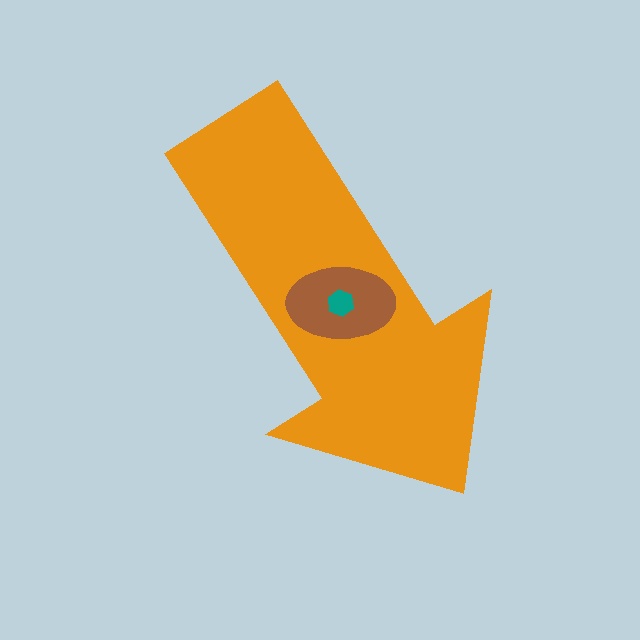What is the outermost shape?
The orange arrow.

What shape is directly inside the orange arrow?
The brown ellipse.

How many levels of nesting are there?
3.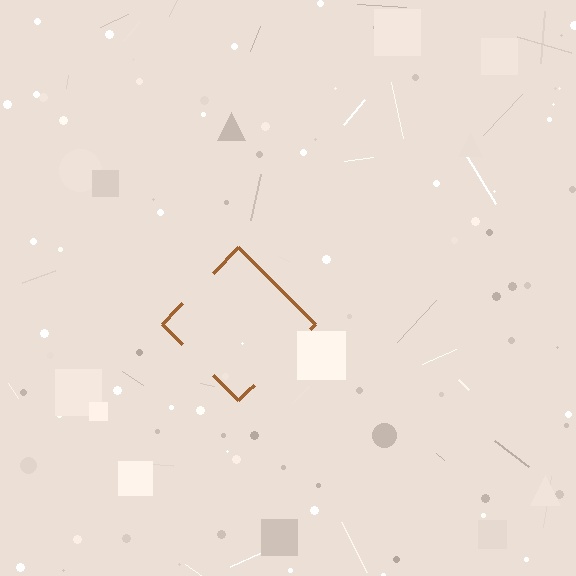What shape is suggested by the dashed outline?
The dashed outline suggests a diamond.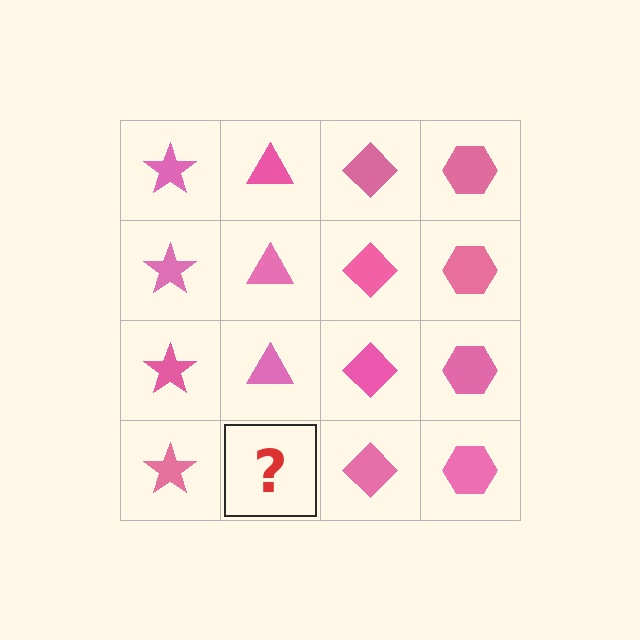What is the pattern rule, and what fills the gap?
The rule is that each column has a consistent shape. The gap should be filled with a pink triangle.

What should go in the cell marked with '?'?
The missing cell should contain a pink triangle.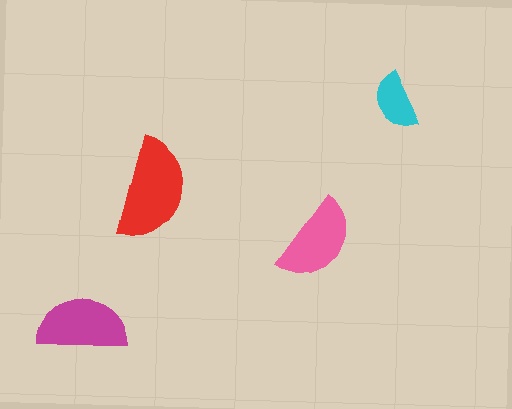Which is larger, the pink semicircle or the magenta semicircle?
The magenta one.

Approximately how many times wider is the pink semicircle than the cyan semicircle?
About 1.5 times wider.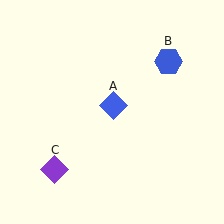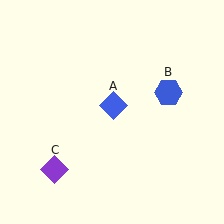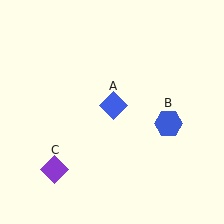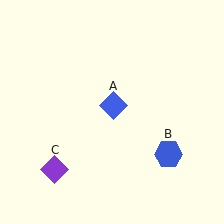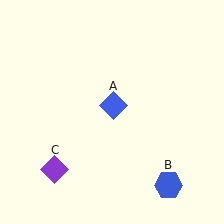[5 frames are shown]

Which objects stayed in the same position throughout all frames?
Blue diamond (object A) and purple diamond (object C) remained stationary.